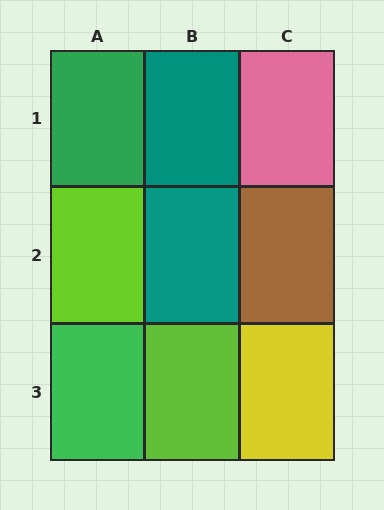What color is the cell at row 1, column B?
Teal.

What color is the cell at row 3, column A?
Green.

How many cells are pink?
1 cell is pink.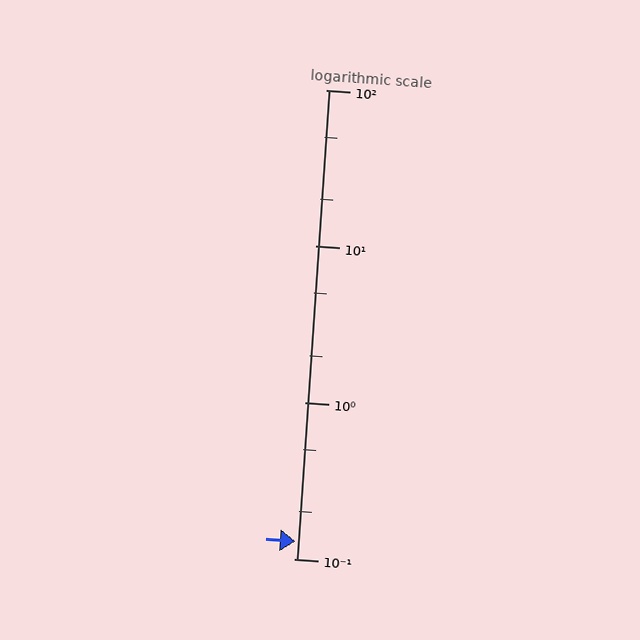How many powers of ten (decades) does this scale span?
The scale spans 3 decades, from 0.1 to 100.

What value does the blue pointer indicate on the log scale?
The pointer indicates approximately 0.13.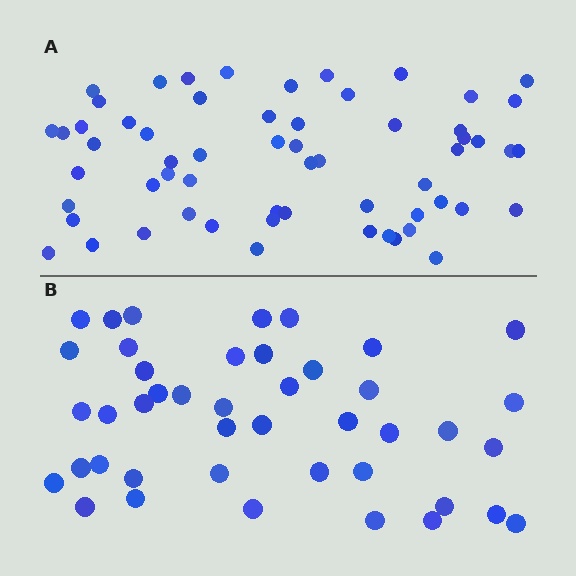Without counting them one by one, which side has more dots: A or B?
Region A (the top region) has more dots.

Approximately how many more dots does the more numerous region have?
Region A has approximately 15 more dots than region B.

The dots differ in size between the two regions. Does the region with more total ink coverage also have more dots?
No. Region B has more total ink coverage because its dots are larger, but region A actually contains more individual dots. Total area can be misleading — the number of items is what matters here.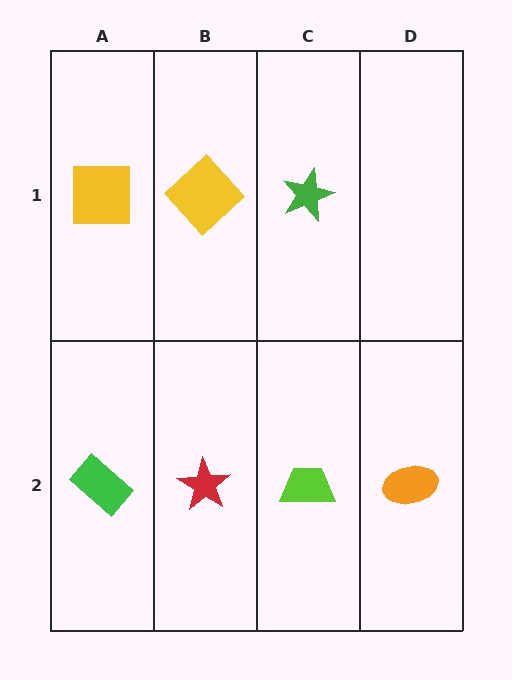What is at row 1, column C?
A green star.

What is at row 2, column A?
A green rectangle.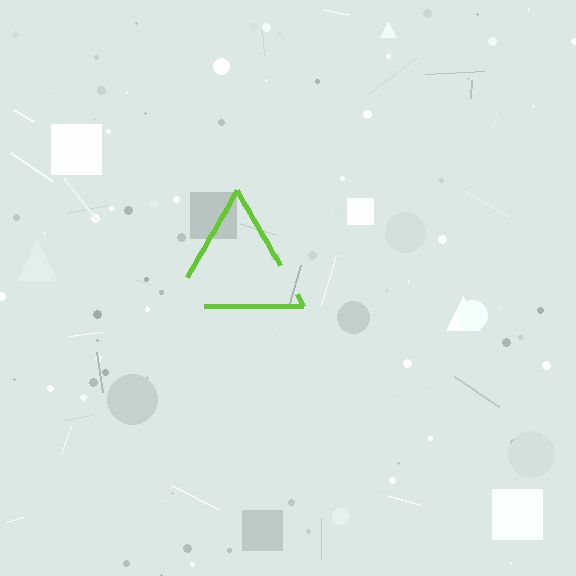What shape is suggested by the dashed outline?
The dashed outline suggests a triangle.